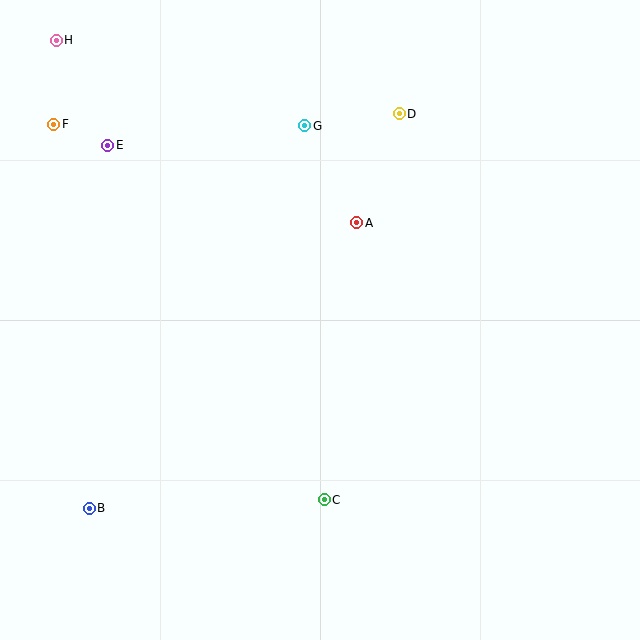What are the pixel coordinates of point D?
Point D is at (399, 114).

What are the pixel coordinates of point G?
Point G is at (305, 126).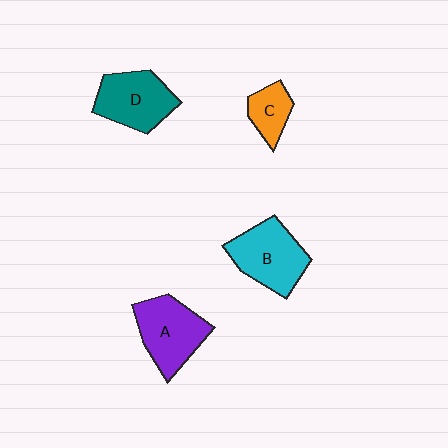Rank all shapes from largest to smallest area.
From largest to smallest: B (cyan), A (purple), D (teal), C (orange).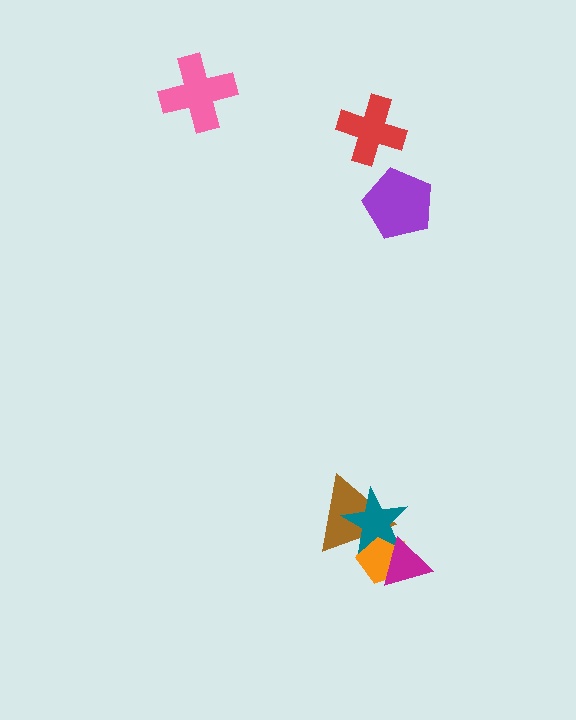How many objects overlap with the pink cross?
0 objects overlap with the pink cross.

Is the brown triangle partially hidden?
Yes, it is partially covered by another shape.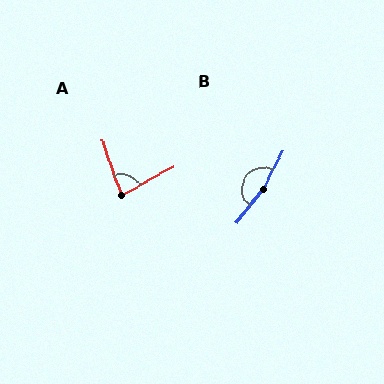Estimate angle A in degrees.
Approximately 80 degrees.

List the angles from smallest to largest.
A (80°), B (168°).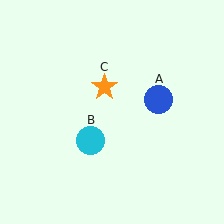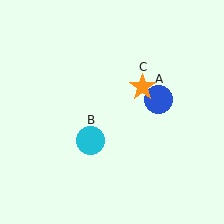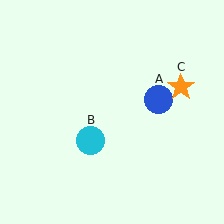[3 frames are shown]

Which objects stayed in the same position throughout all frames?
Blue circle (object A) and cyan circle (object B) remained stationary.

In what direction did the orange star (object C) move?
The orange star (object C) moved right.